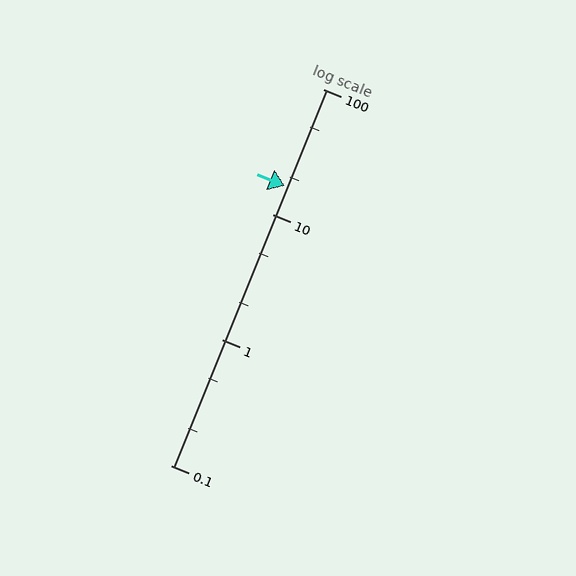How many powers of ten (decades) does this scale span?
The scale spans 3 decades, from 0.1 to 100.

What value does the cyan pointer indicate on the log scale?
The pointer indicates approximately 17.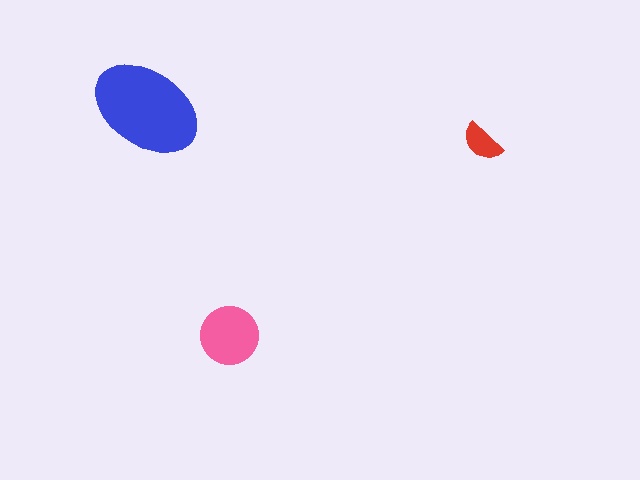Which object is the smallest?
The red semicircle.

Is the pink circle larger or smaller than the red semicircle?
Larger.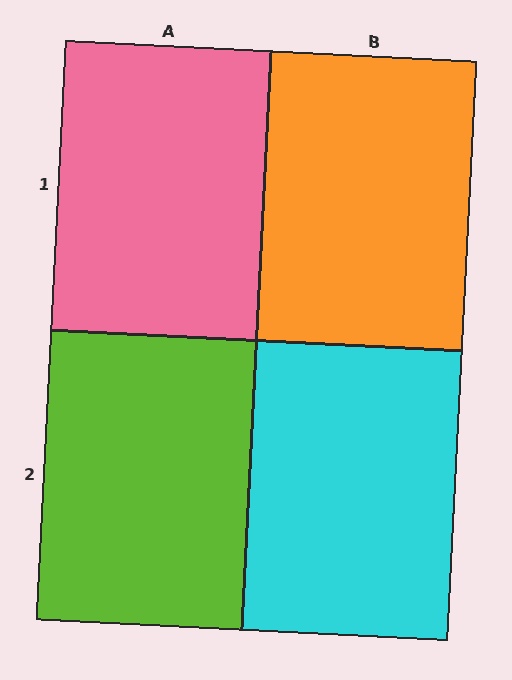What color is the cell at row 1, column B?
Orange.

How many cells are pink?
1 cell is pink.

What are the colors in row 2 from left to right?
Lime, cyan.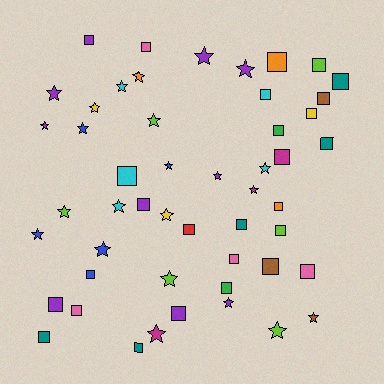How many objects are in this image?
There are 50 objects.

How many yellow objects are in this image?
There are 3 yellow objects.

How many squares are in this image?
There are 27 squares.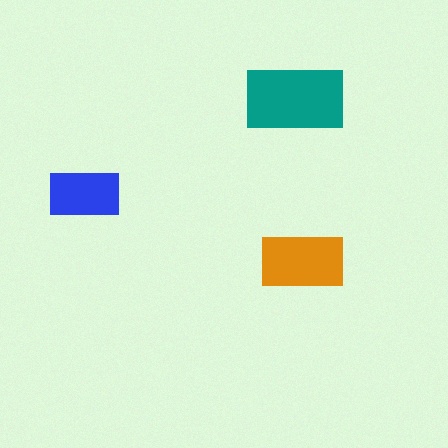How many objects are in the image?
There are 3 objects in the image.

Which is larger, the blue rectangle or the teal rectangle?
The teal one.